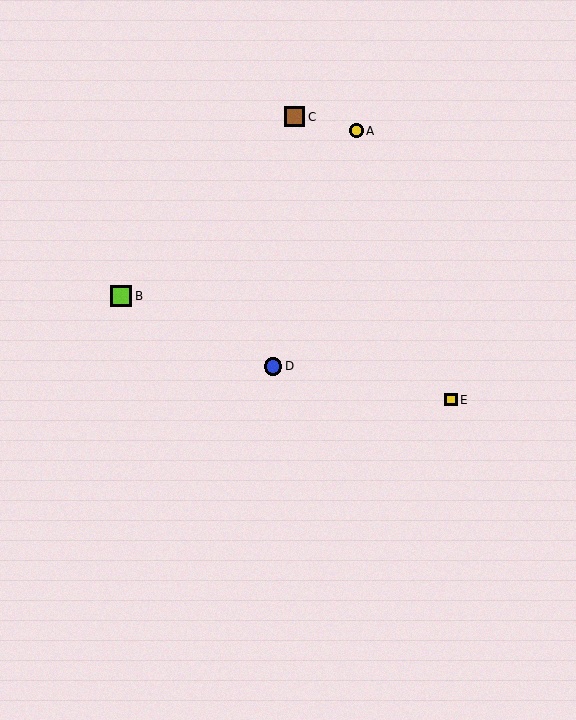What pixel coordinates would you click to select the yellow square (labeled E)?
Click at (451, 400) to select the yellow square E.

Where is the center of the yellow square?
The center of the yellow square is at (451, 400).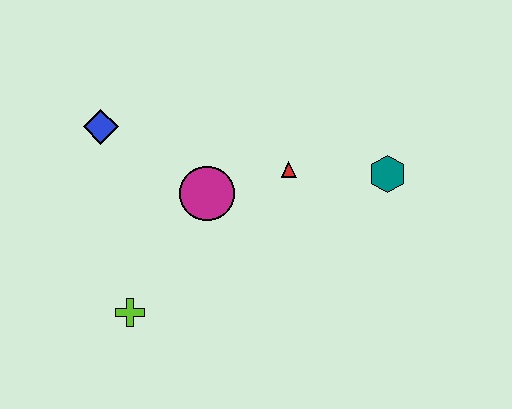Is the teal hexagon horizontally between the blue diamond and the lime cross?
No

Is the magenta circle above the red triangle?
No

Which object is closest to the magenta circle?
The red triangle is closest to the magenta circle.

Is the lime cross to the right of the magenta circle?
No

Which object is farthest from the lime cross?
The teal hexagon is farthest from the lime cross.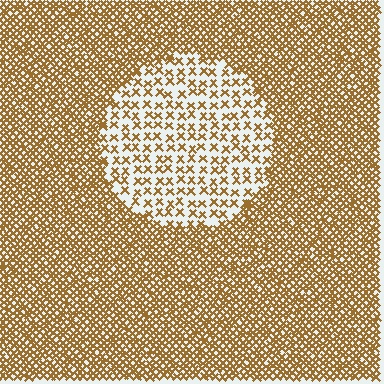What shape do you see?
I see a circle.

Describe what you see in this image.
The image contains small brown elements arranged at two different densities. A circle-shaped region is visible where the elements are less densely packed than the surrounding area.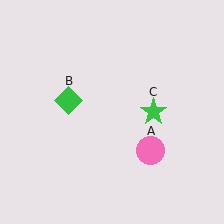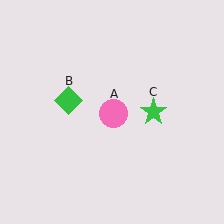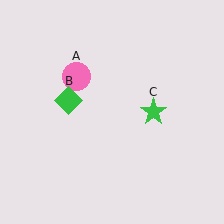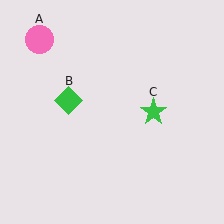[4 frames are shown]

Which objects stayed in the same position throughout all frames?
Green diamond (object B) and green star (object C) remained stationary.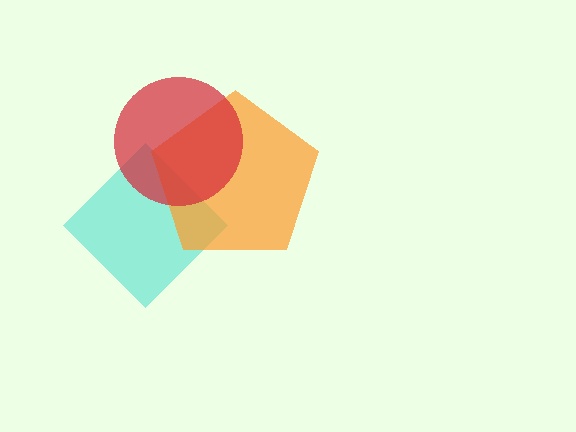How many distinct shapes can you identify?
There are 3 distinct shapes: a cyan diamond, an orange pentagon, a red circle.